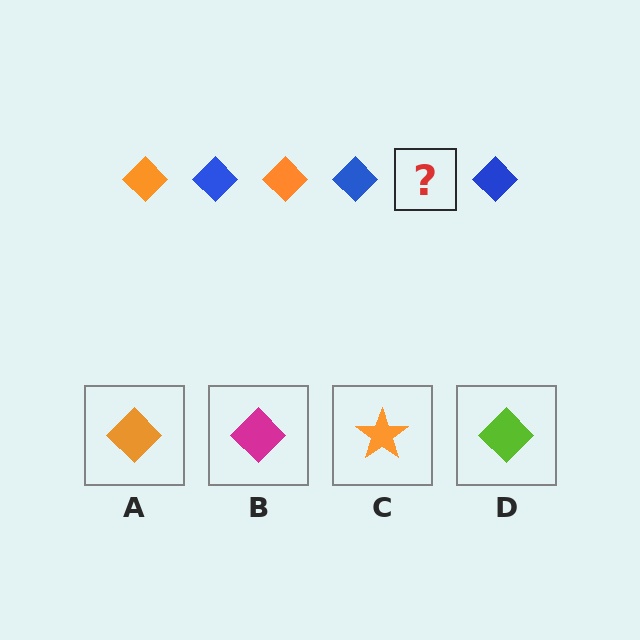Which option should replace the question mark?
Option A.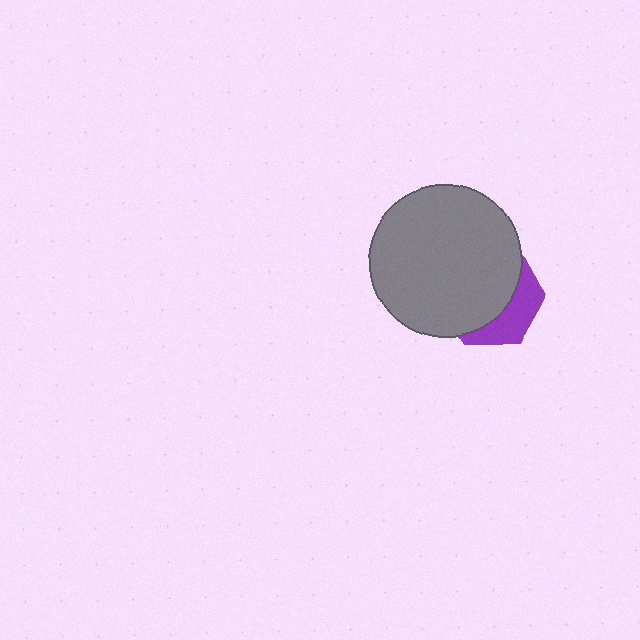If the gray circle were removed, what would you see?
You would see the complete purple hexagon.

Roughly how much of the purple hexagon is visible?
A small part of it is visible (roughly 33%).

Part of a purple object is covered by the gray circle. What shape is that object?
It is a hexagon.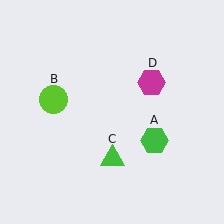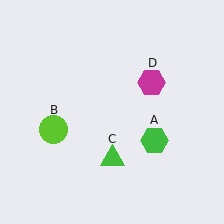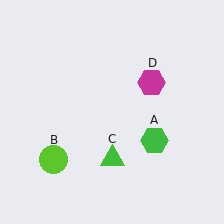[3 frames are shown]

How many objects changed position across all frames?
1 object changed position: lime circle (object B).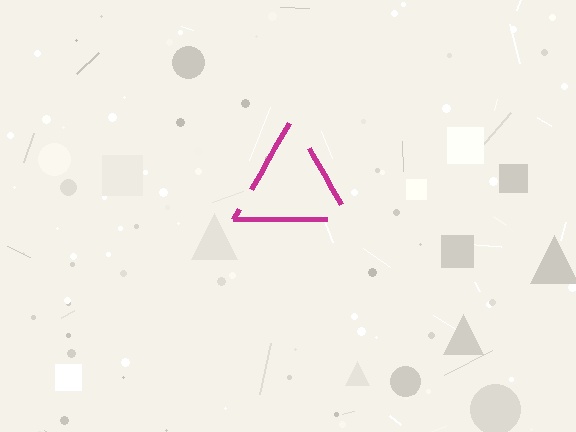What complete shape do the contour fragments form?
The contour fragments form a triangle.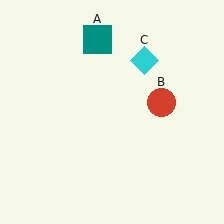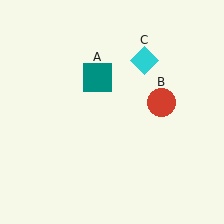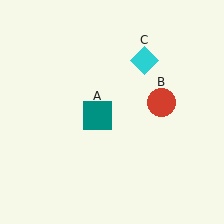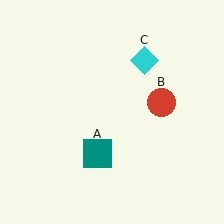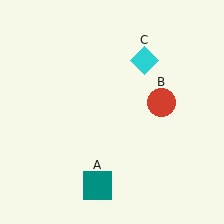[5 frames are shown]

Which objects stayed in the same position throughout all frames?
Red circle (object B) and cyan diamond (object C) remained stationary.